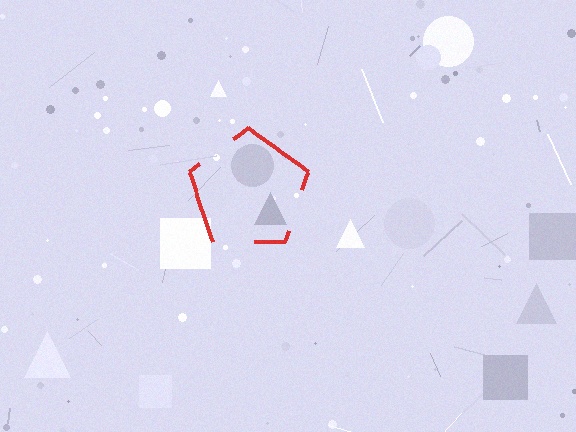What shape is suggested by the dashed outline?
The dashed outline suggests a pentagon.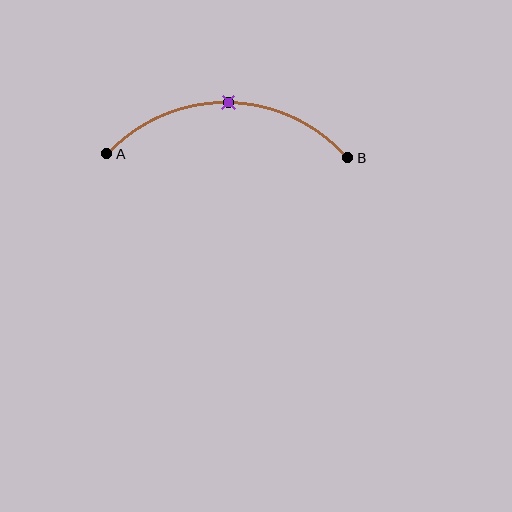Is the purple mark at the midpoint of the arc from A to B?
Yes. The purple mark lies on the arc at equal arc-length from both A and B — it is the arc midpoint.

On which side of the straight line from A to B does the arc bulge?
The arc bulges above the straight line connecting A and B.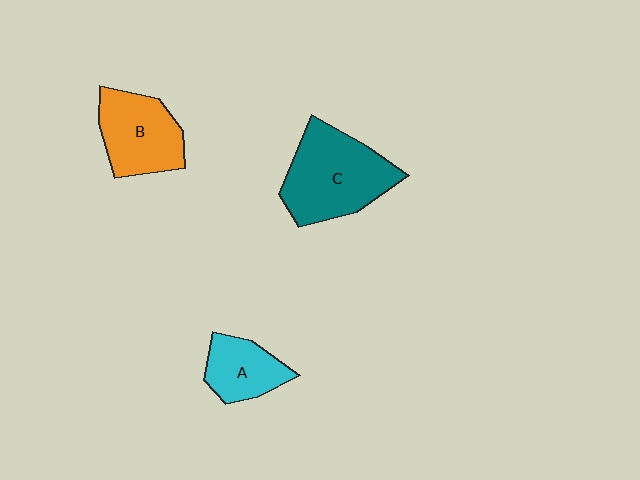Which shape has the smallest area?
Shape A (cyan).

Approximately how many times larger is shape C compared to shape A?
Approximately 1.9 times.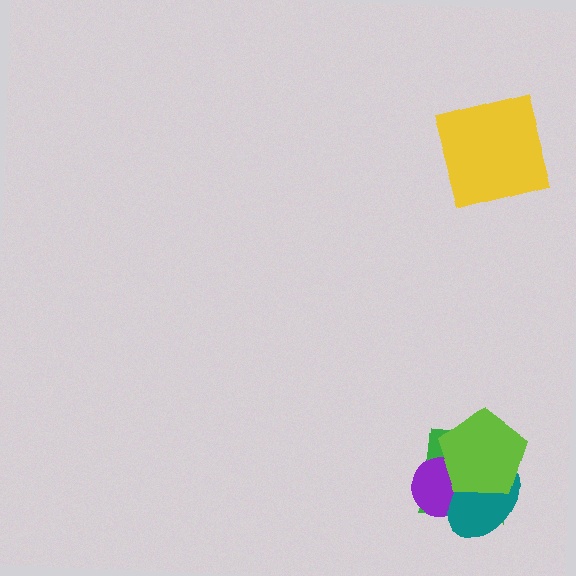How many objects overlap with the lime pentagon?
3 objects overlap with the lime pentagon.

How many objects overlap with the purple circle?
3 objects overlap with the purple circle.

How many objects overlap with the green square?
3 objects overlap with the green square.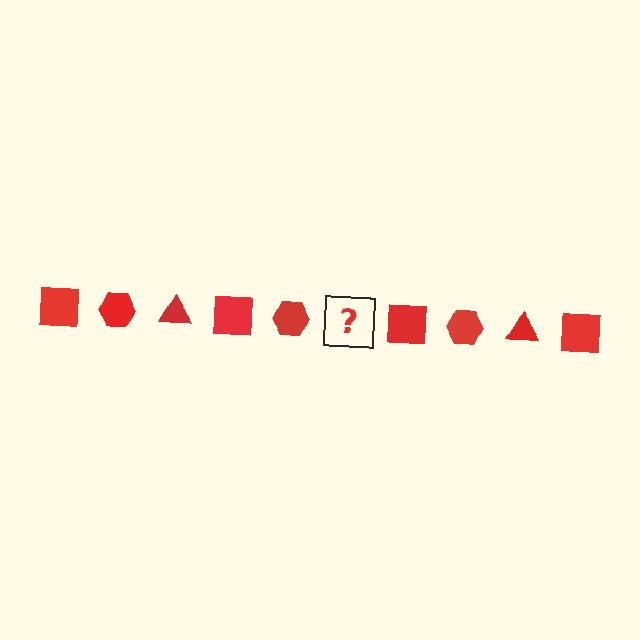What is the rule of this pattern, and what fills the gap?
The rule is that the pattern cycles through square, hexagon, triangle shapes in red. The gap should be filled with a red triangle.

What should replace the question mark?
The question mark should be replaced with a red triangle.